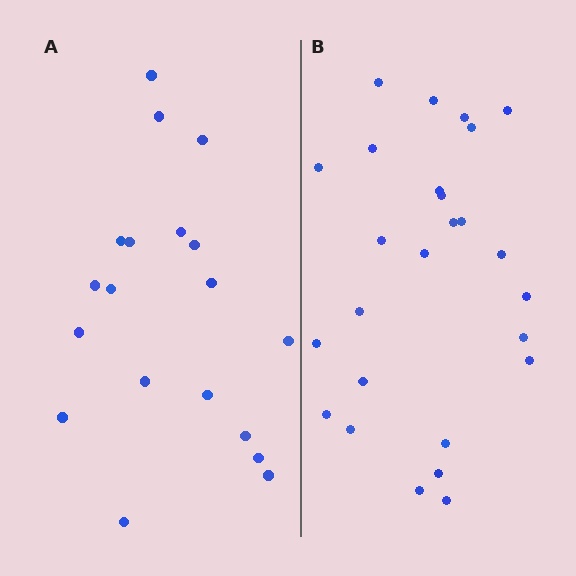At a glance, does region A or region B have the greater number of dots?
Region B (the right region) has more dots.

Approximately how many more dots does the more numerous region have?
Region B has roughly 8 or so more dots than region A.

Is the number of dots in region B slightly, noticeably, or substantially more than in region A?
Region B has noticeably more, but not dramatically so. The ratio is roughly 1.4 to 1.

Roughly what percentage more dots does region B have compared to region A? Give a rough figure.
About 35% more.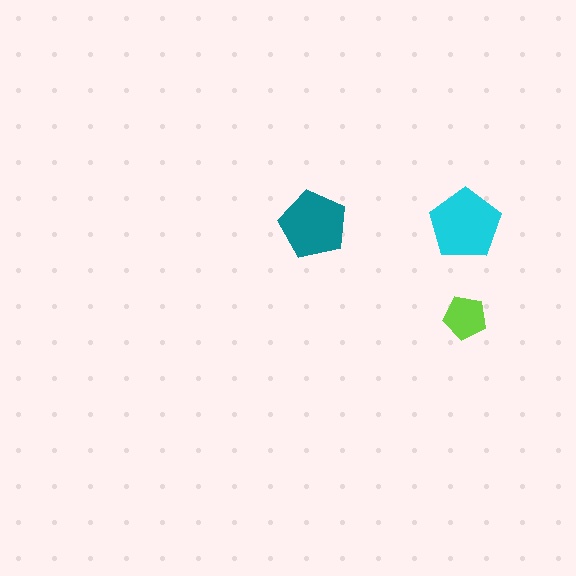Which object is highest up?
The teal pentagon is topmost.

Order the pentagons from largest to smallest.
the cyan one, the teal one, the lime one.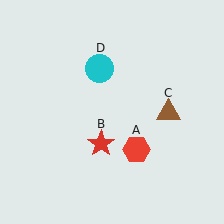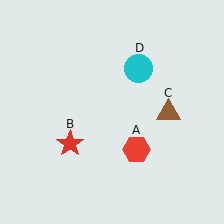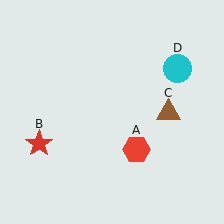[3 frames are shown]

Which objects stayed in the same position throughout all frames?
Red hexagon (object A) and brown triangle (object C) remained stationary.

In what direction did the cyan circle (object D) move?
The cyan circle (object D) moved right.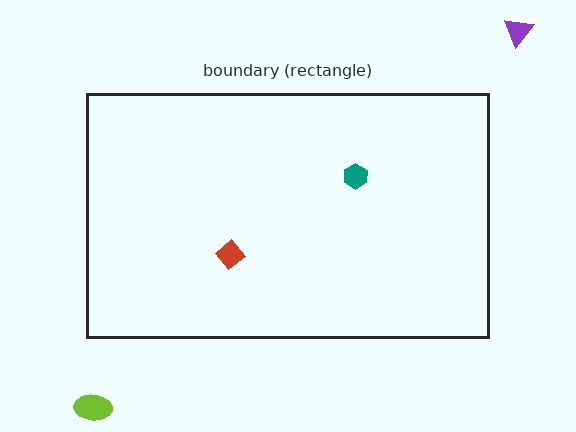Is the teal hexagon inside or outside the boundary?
Inside.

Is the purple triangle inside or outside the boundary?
Outside.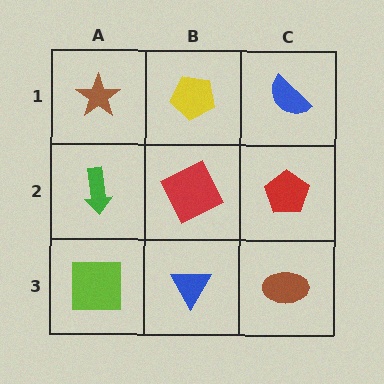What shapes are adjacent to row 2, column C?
A blue semicircle (row 1, column C), a brown ellipse (row 3, column C), a red square (row 2, column B).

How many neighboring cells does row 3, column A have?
2.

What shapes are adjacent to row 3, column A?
A green arrow (row 2, column A), a blue triangle (row 3, column B).